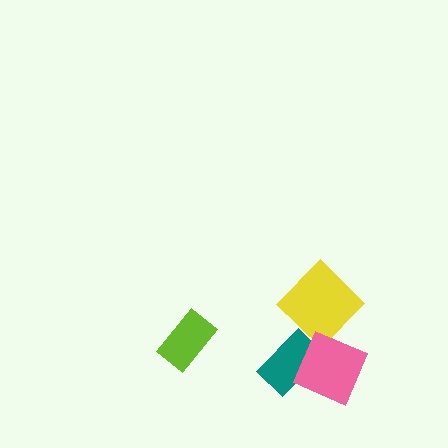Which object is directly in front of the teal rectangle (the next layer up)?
The yellow diamond is directly in front of the teal rectangle.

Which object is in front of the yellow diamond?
The pink diamond is in front of the yellow diamond.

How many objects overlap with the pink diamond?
2 objects overlap with the pink diamond.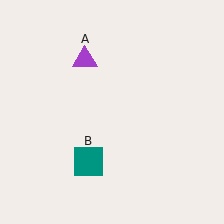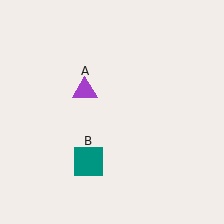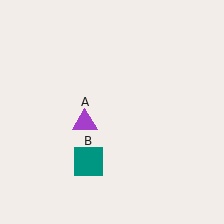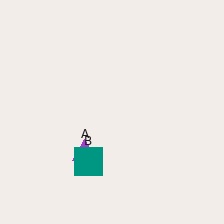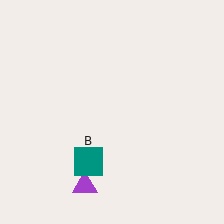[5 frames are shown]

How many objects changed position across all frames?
1 object changed position: purple triangle (object A).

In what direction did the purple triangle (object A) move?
The purple triangle (object A) moved down.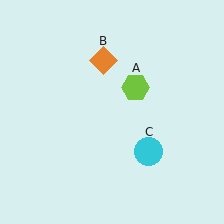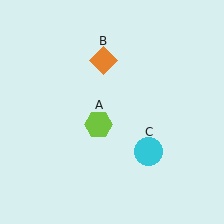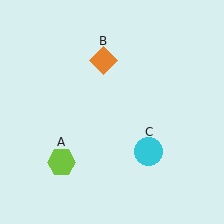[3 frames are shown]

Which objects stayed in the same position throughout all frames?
Orange diamond (object B) and cyan circle (object C) remained stationary.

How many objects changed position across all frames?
1 object changed position: lime hexagon (object A).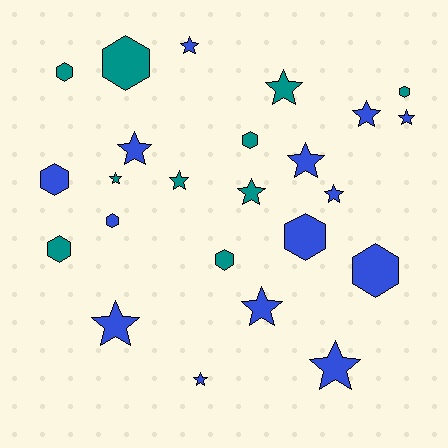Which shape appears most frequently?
Star, with 14 objects.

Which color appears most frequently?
Blue, with 14 objects.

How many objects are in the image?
There are 24 objects.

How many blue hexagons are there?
There are 4 blue hexagons.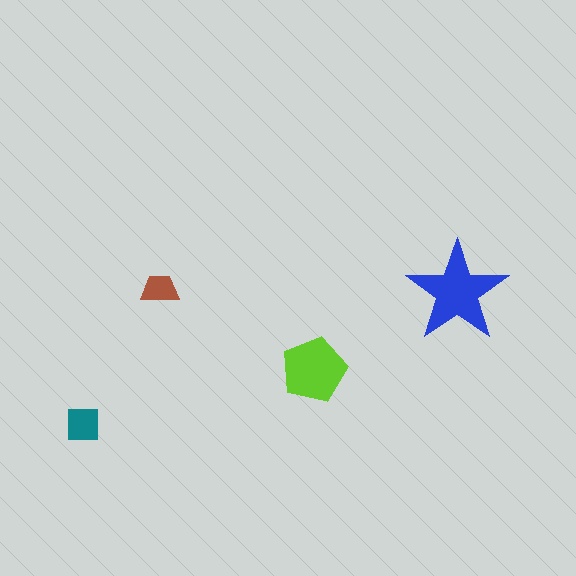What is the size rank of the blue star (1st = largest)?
1st.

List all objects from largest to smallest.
The blue star, the lime pentagon, the teal square, the brown trapezoid.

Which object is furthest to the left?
The teal square is leftmost.